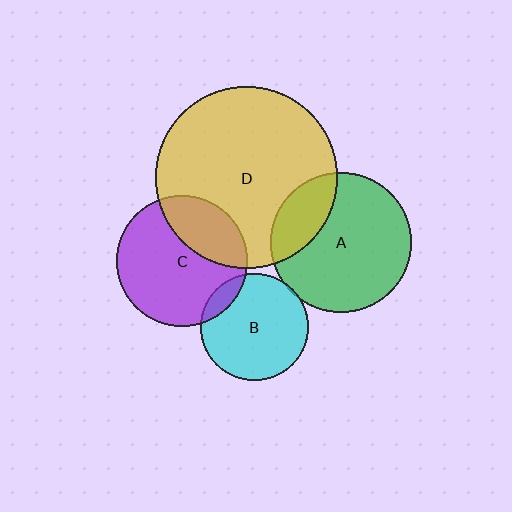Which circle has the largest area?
Circle D (yellow).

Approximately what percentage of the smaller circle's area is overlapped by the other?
Approximately 5%.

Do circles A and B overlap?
Yes.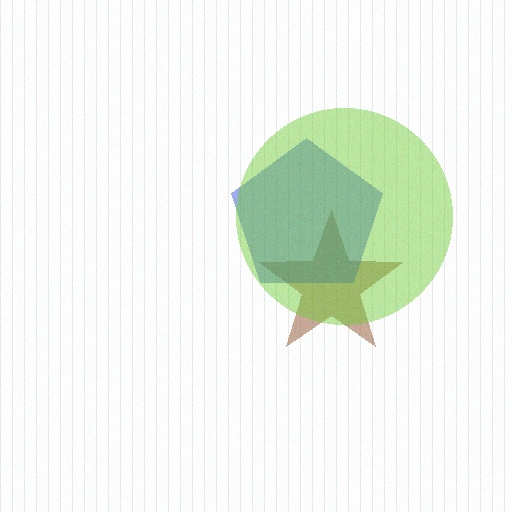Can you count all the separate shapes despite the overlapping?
Yes, there are 3 separate shapes.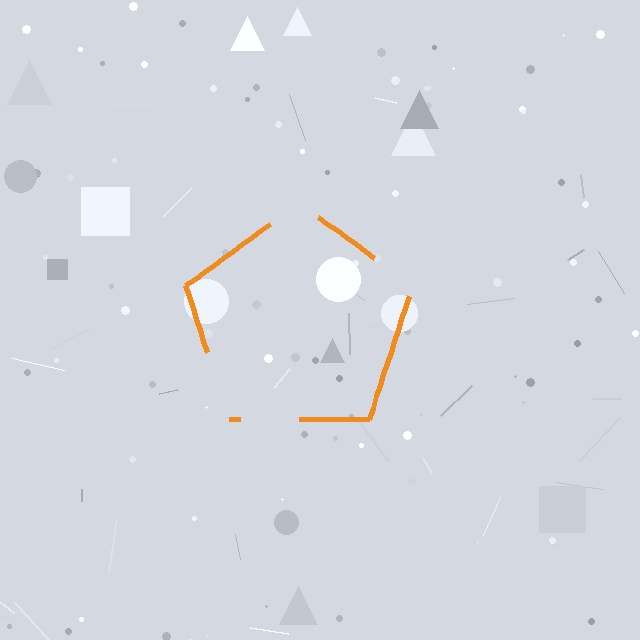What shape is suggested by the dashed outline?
The dashed outline suggests a pentagon.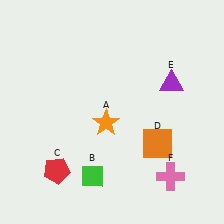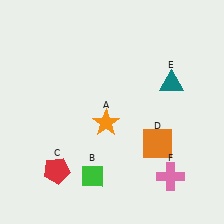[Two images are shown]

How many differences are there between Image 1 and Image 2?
There is 1 difference between the two images.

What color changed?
The triangle (E) changed from purple in Image 1 to teal in Image 2.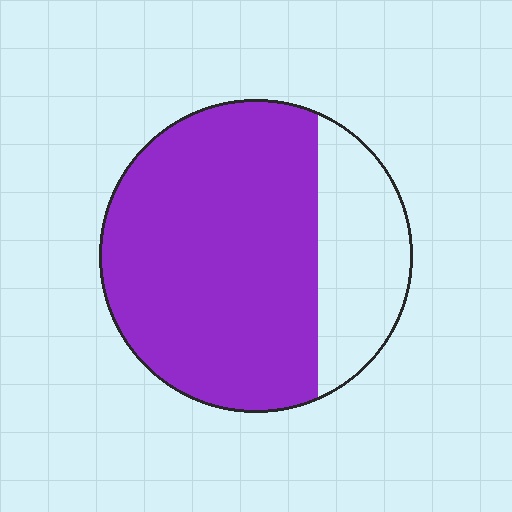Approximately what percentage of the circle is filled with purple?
Approximately 75%.